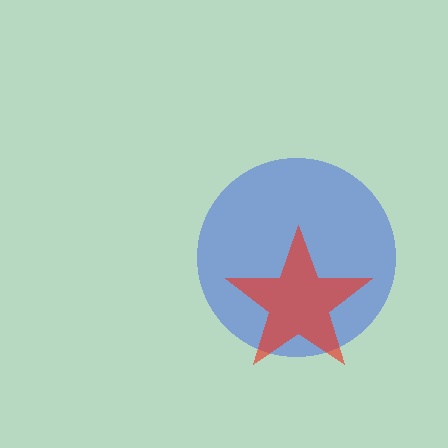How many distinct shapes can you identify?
There are 2 distinct shapes: a blue circle, a red star.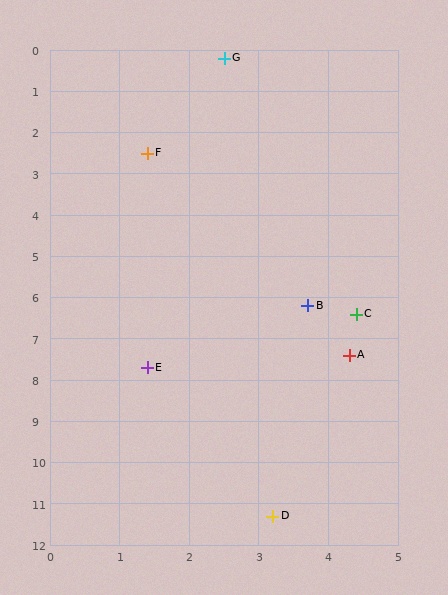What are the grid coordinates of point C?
Point C is at approximately (4.4, 6.4).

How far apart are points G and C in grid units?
Points G and C are about 6.5 grid units apart.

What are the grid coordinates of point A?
Point A is at approximately (4.3, 7.4).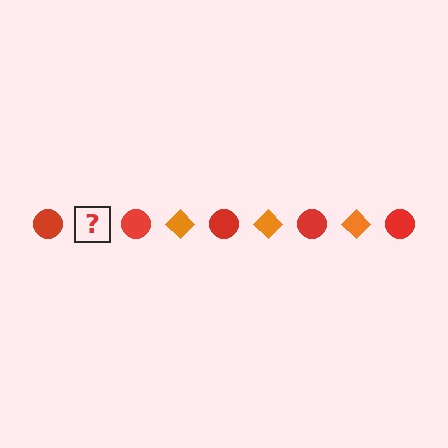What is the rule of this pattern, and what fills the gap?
The rule is that the pattern alternates between red circle and orange diamond. The gap should be filled with an orange diamond.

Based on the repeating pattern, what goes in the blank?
The blank should be an orange diamond.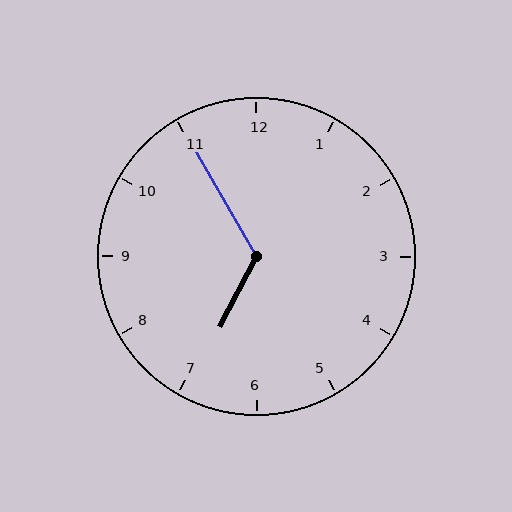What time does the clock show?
6:55.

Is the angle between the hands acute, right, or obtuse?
It is obtuse.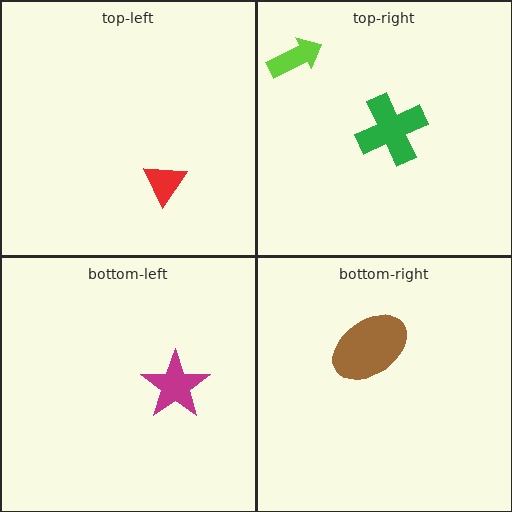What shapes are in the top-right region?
The green cross, the lime arrow.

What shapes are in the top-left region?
The red triangle.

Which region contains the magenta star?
The bottom-left region.